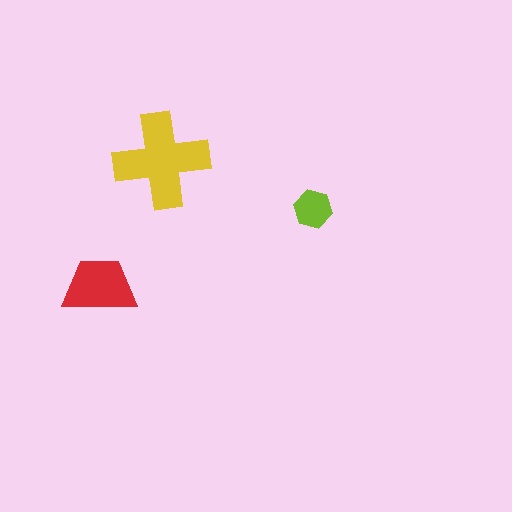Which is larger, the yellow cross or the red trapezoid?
The yellow cross.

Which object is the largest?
The yellow cross.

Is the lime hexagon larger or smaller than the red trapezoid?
Smaller.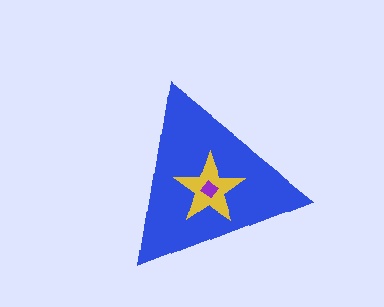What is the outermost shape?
The blue triangle.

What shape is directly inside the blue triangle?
The yellow star.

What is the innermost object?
The purple diamond.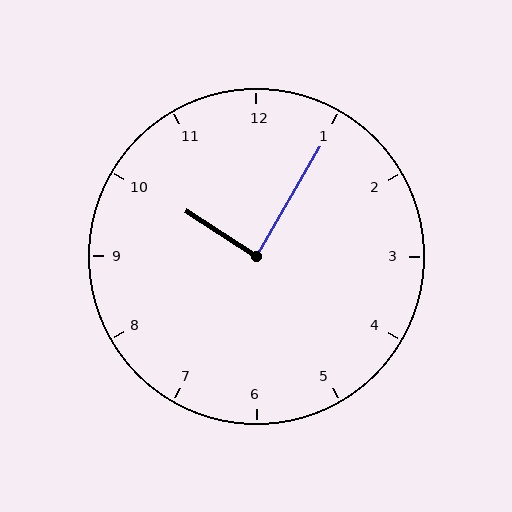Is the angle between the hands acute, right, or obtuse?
It is right.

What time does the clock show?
10:05.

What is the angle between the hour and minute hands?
Approximately 88 degrees.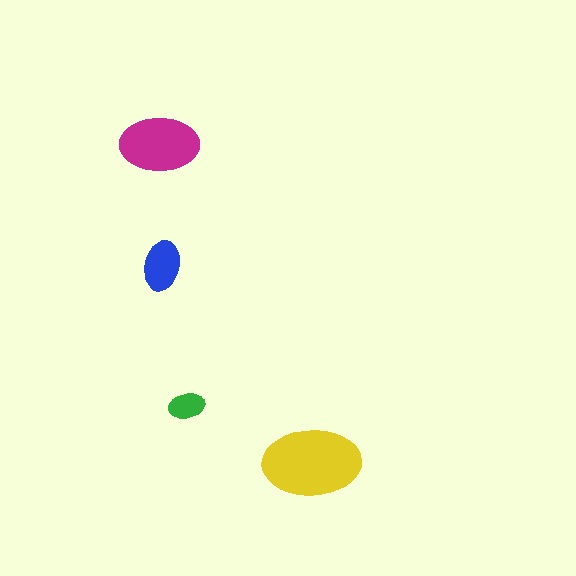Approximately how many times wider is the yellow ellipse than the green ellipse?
About 2.5 times wider.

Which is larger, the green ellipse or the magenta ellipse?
The magenta one.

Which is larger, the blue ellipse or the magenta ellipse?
The magenta one.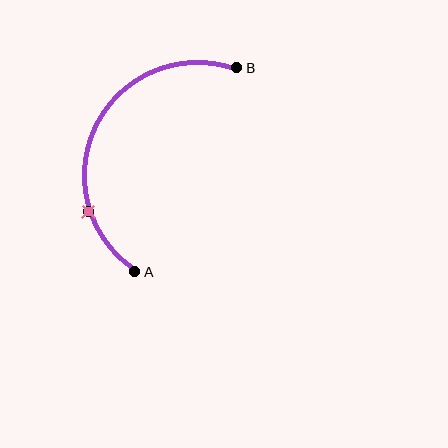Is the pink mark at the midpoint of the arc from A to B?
No. The pink mark lies on the arc but is closer to endpoint A. The arc midpoint would be at the point on the curve equidistant along the arc from both A and B.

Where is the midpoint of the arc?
The arc midpoint is the point on the curve farthest from the straight line joining A and B. It sits to the left of that line.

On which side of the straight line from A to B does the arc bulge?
The arc bulges to the left of the straight line connecting A and B.